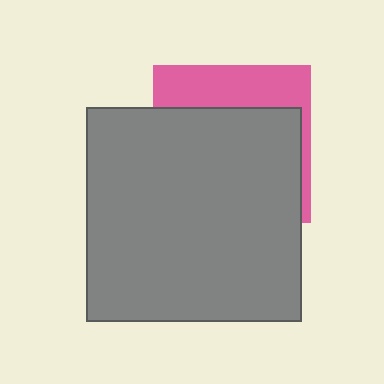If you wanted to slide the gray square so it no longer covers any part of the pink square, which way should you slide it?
Slide it down — that is the most direct way to separate the two shapes.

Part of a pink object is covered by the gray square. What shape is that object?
It is a square.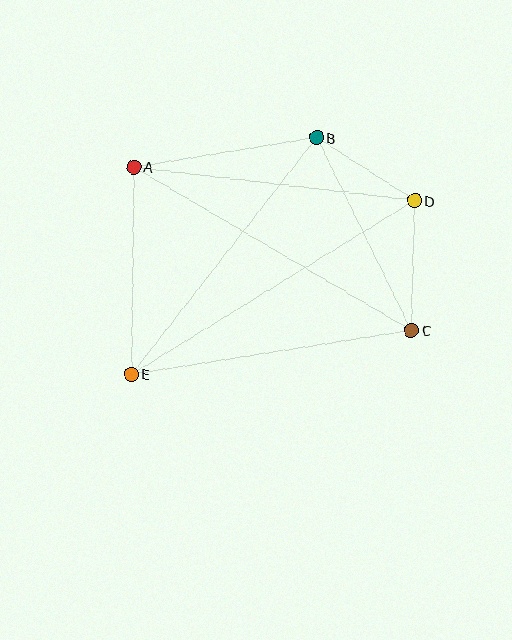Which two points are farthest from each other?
Points D and E are farthest from each other.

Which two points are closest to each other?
Points B and D are closest to each other.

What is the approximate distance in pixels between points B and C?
The distance between B and C is approximately 215 pixels.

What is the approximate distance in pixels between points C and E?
The distance between C and E is approximately 284 pixels.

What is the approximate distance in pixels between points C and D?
The distance between C and D is approximately 130 pixels.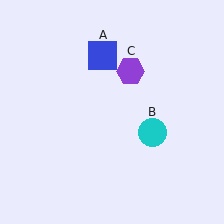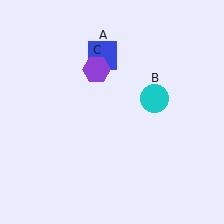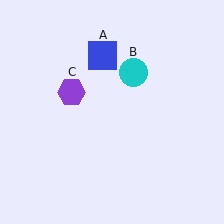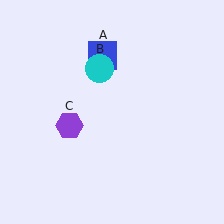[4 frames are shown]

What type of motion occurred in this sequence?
The cyan circle (object B), purple hexagon (object C) rotated counterclockwise around the center of the scene.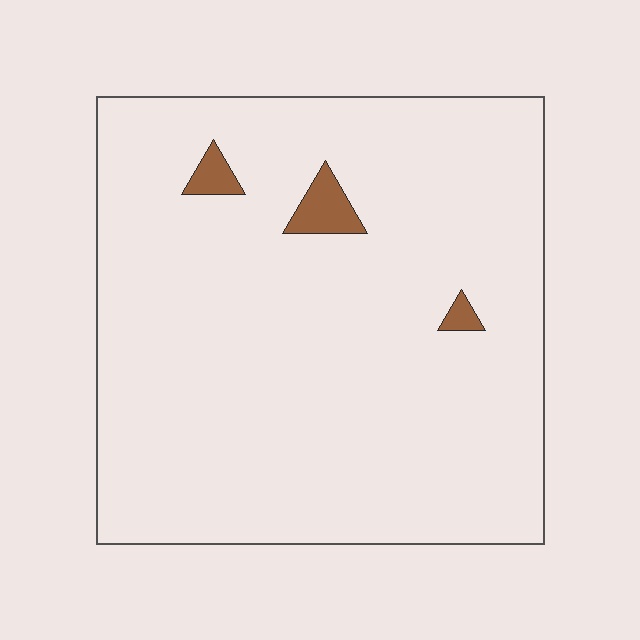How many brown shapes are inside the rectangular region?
3.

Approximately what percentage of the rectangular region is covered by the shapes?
Approximately 5%.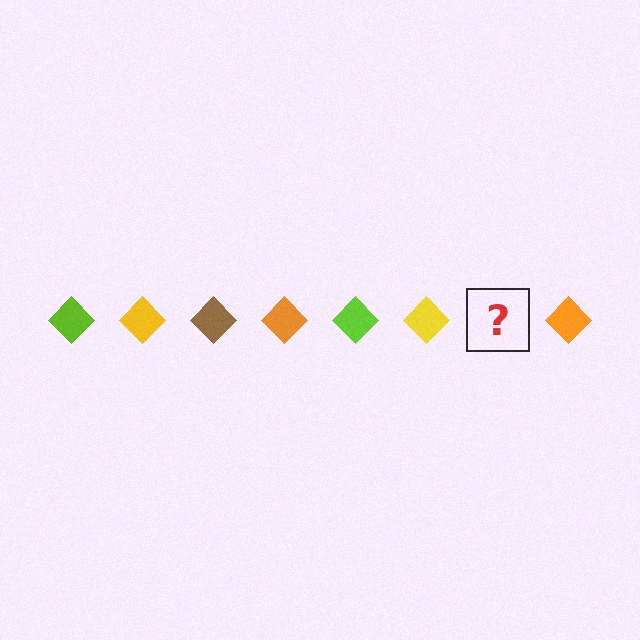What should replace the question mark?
The question mark should be replaced with a brown diamond.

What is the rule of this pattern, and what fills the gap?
The rule is that the pattern cycles through lime, yellow, brown, orange diamonds. The gap should be filled with a brown diamond.